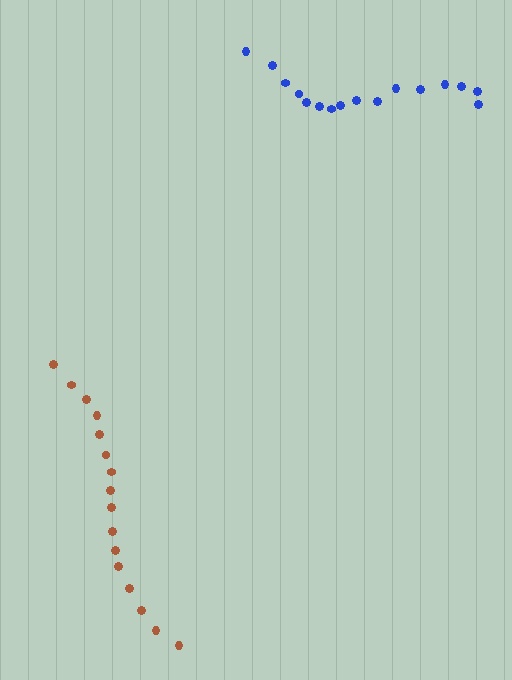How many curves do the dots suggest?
There are 2 distinct paths.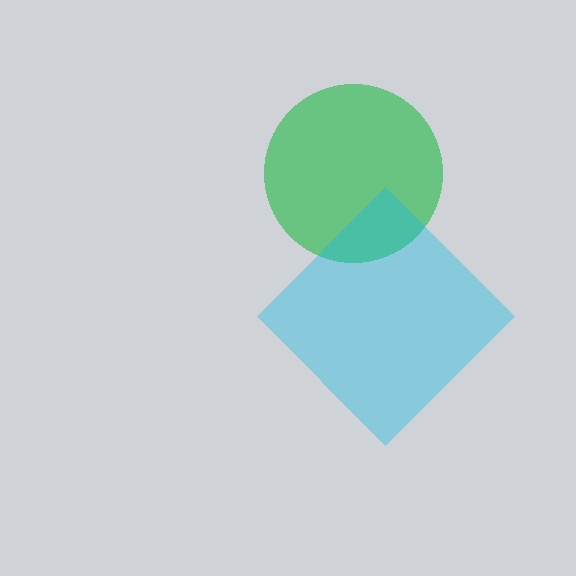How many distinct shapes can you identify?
There are 2 distinct shapes: a green circle, a cyan diamond.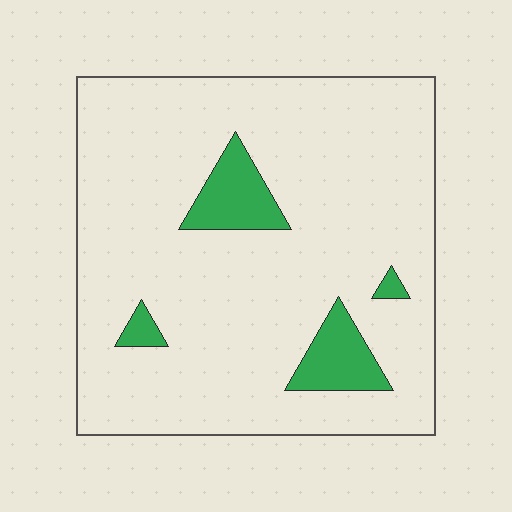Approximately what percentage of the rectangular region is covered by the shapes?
Approximately 10%.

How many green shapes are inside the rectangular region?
4.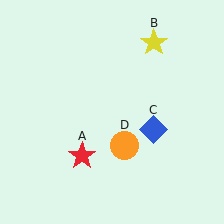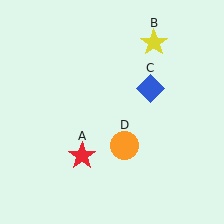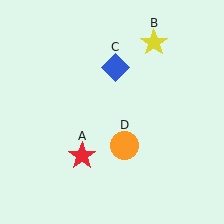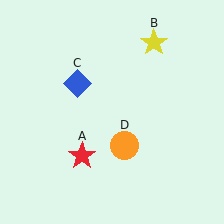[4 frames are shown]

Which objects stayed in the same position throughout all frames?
Red star (object A) and yellow star (object B) and orange circle (object D) remained stationary.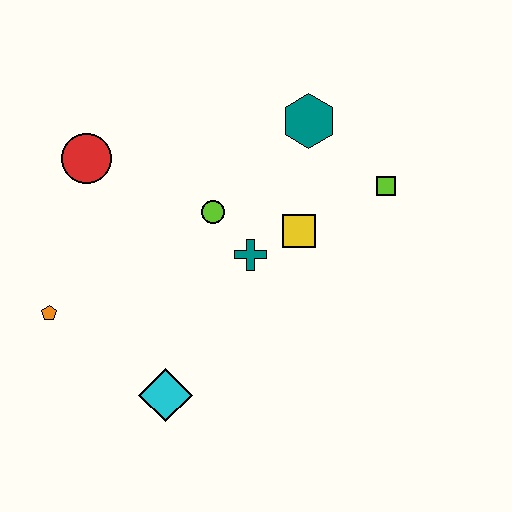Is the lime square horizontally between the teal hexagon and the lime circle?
No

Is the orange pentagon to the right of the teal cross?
No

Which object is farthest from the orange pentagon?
The lime square is farthest from the orange pentagon.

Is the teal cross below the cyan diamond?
No